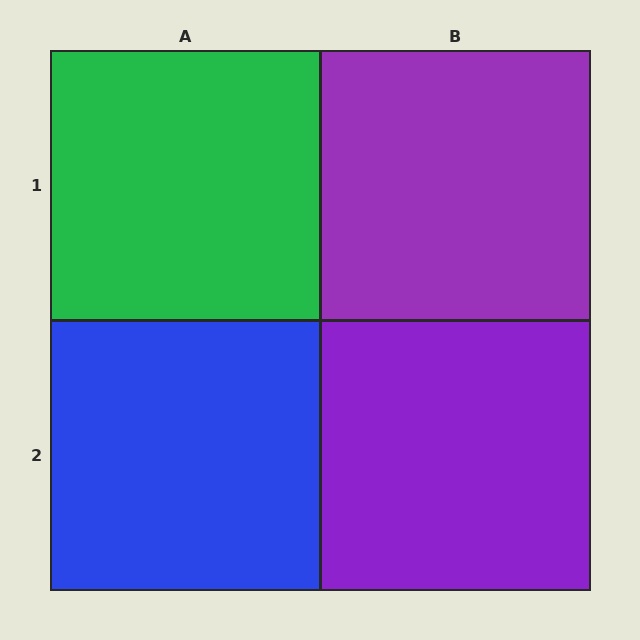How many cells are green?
1 cell is green.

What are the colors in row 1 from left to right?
Green, purple.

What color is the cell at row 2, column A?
Blue.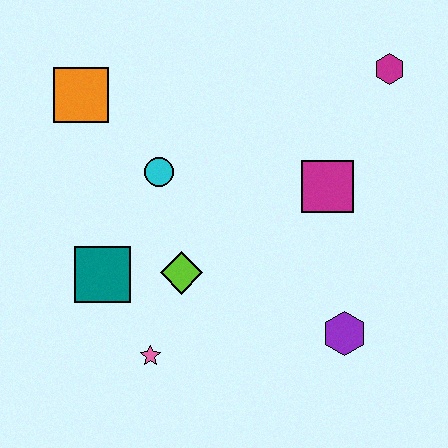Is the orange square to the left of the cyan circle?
Yes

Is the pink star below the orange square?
Yes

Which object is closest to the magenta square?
The magenta hexagon is closest to the magenta square.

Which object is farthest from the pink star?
The magenta hexagon is farthest from the pink star.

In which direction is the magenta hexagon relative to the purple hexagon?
The magenta hexagon is above the purple hexagon.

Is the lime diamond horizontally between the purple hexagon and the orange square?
Yes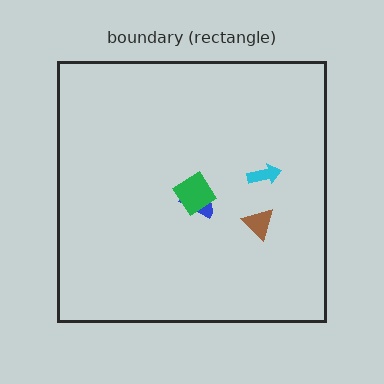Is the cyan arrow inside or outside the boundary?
Inside.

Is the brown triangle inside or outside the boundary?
Inside.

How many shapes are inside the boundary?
4 inside, 0 outside.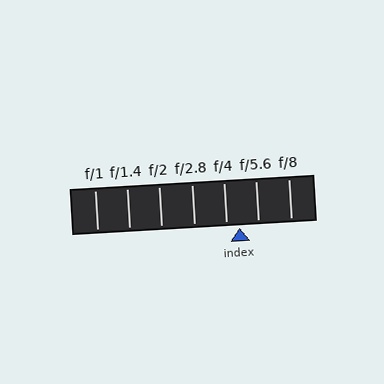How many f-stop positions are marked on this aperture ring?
There are 7 f-stop positions marked.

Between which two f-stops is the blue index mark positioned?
The index mark is between f/4 and f/5.6.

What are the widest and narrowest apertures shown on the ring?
The widest aperture shown is f/1 and the narrowest is f/8.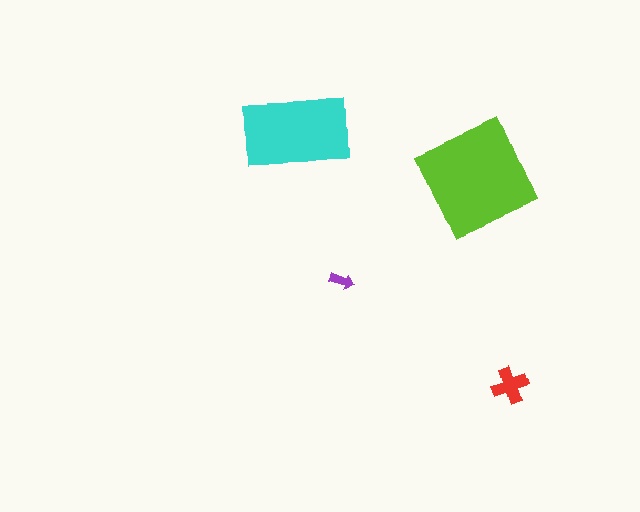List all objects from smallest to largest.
The purple arrow, the red cross, the cyan rectangle, the lime diamond.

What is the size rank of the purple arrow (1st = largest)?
4th.